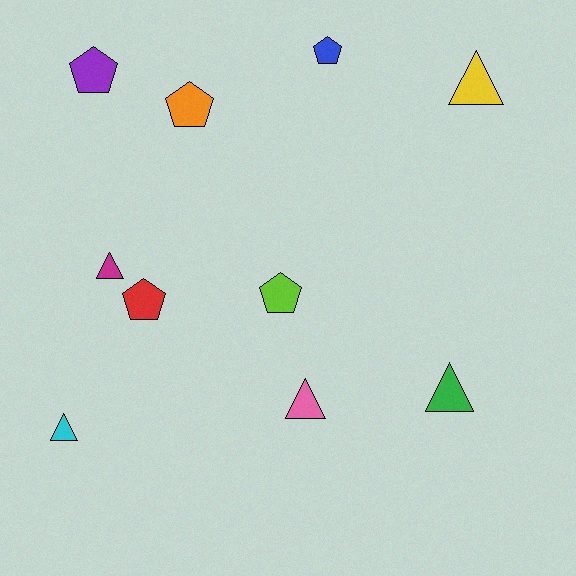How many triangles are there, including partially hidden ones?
There are 5 triangles.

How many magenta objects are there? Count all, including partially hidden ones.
There is 1 magenta object.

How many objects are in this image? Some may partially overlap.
There are 10 objects.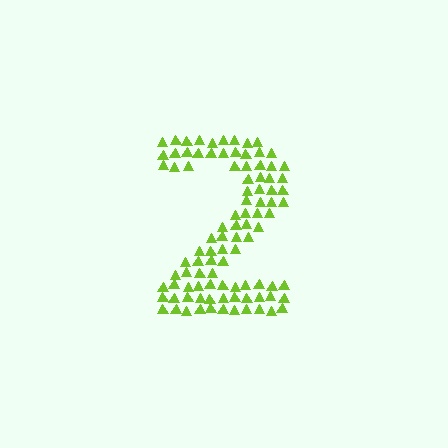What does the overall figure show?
The overall figure shows the digit 2.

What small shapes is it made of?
It is made of small triangles.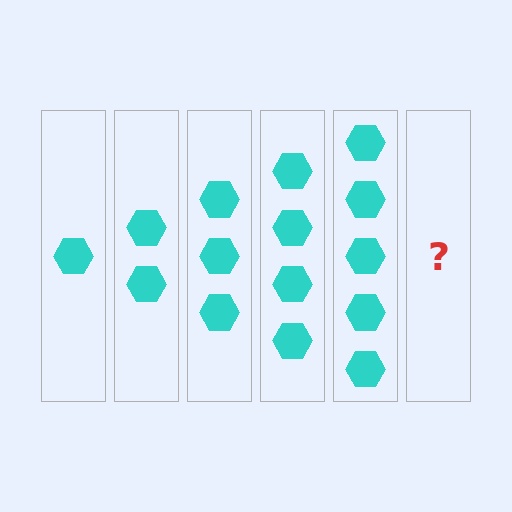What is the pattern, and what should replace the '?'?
The pattern is that each step adds one more hexagon. The '?' should be 6 hexagons.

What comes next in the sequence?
The next element should be 6 hexagons.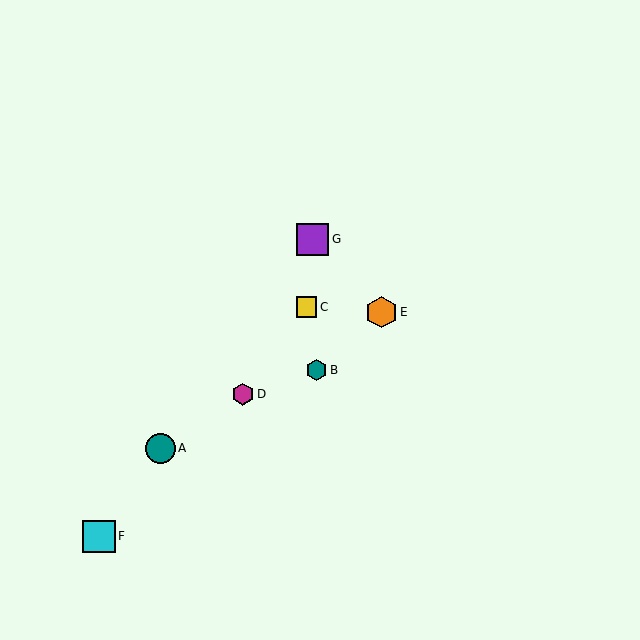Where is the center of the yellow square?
The center of the yellow square is at (306, 307).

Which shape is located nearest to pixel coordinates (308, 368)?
The teal hexagon (labeled B) at (317, 370) is nearest to that location.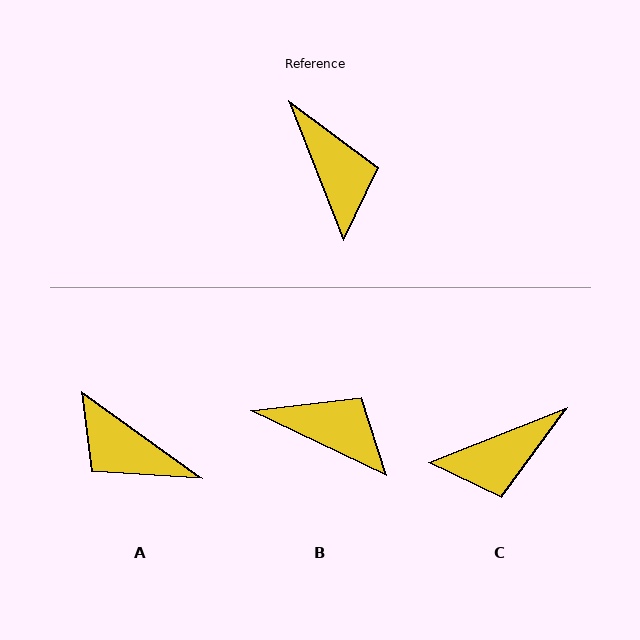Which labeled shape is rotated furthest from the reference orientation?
A, about 147 degrees away.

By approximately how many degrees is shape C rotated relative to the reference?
Approximately 90 degrees clockwise.